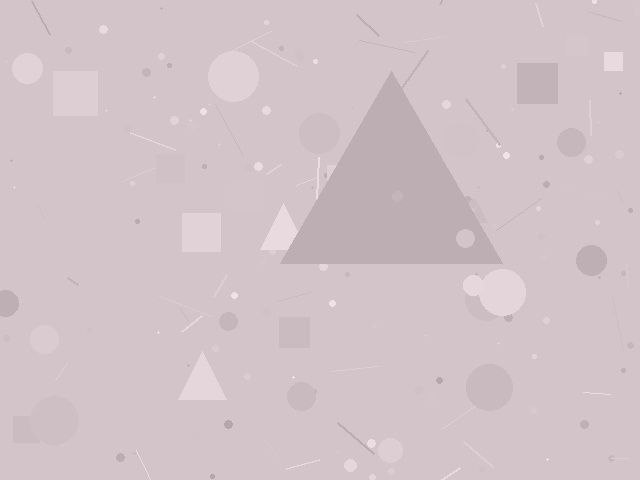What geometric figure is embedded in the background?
A triangle is embedded in the background.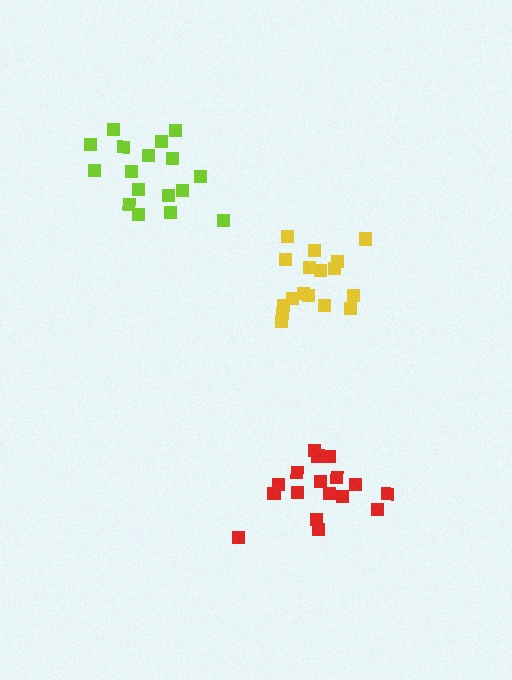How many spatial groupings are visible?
There are 3 spatial groupings.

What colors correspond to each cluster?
The clusters are colored: yellow, lime, red.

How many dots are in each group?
Group 1: 17 dots, Group 2: 17 dots, Group 3: 18 dots (52 total).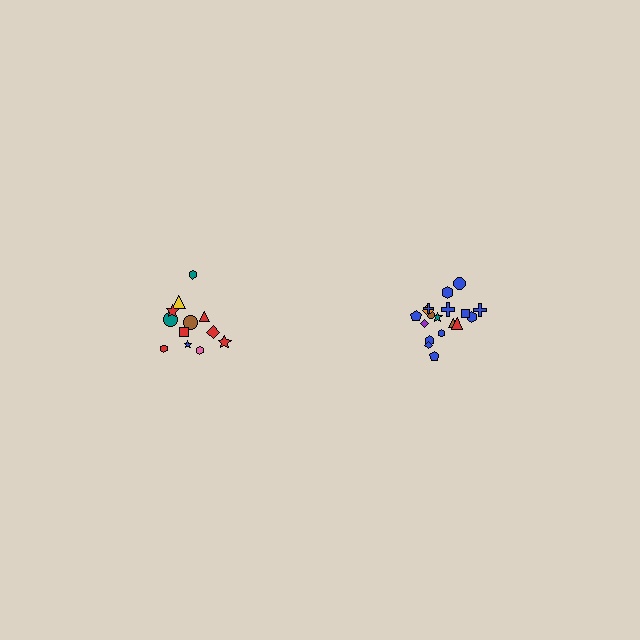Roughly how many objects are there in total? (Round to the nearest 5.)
Roughly 30 objects in total.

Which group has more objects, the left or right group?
The right group.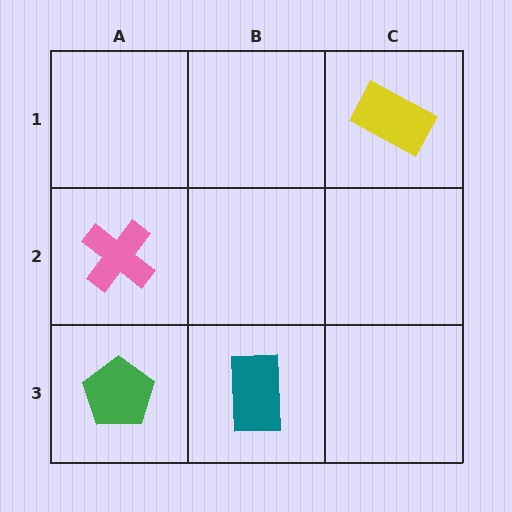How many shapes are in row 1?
1 shape.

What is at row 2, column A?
A pink cross.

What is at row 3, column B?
A teal rectangle.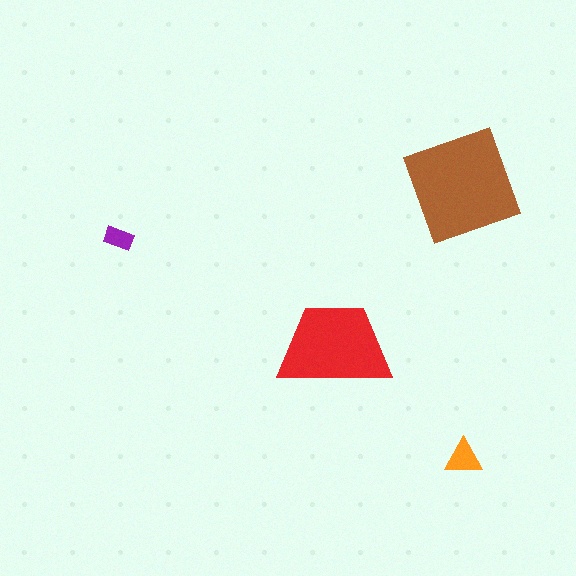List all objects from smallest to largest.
The purple rectangle, the orange triangle, the red trapezoid, the brown diamond.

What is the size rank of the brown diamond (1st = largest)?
1st.